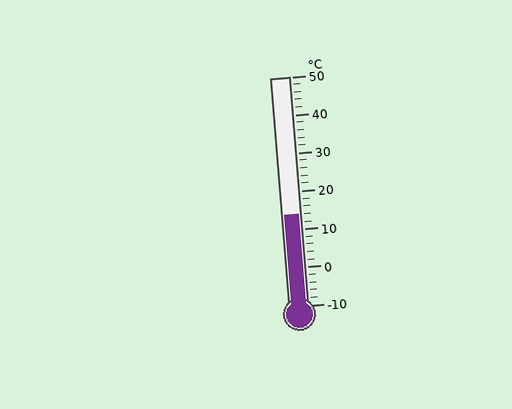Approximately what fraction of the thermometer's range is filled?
The thermometer is filled to approximately 40% of its range.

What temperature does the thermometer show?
The thermometer shows approximately 14°C.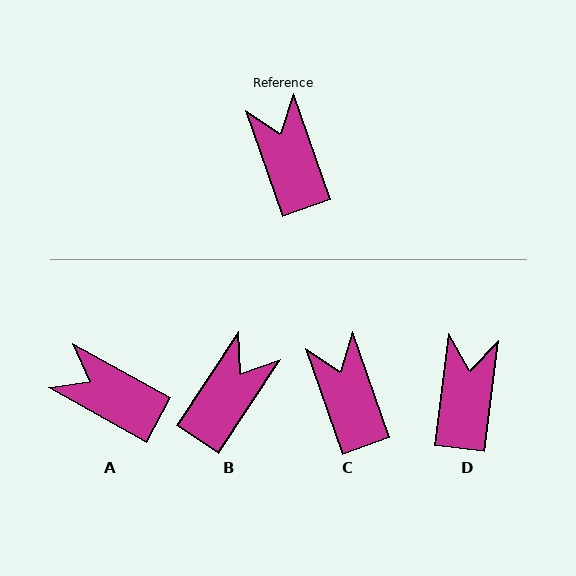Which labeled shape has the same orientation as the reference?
C.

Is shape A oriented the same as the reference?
No, it is off by about 42 degrees.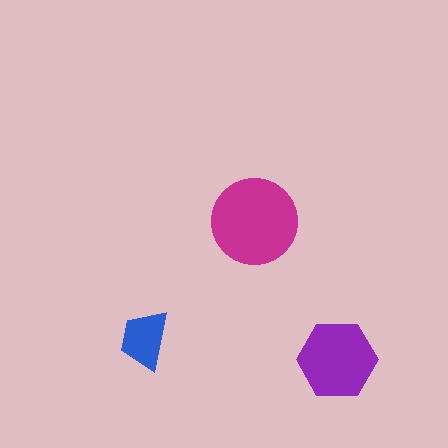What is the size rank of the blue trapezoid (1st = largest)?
3rd.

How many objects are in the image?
There are 3 objects in the image.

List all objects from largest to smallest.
The magenta circle, the purple hexagon, the blue trapezoid.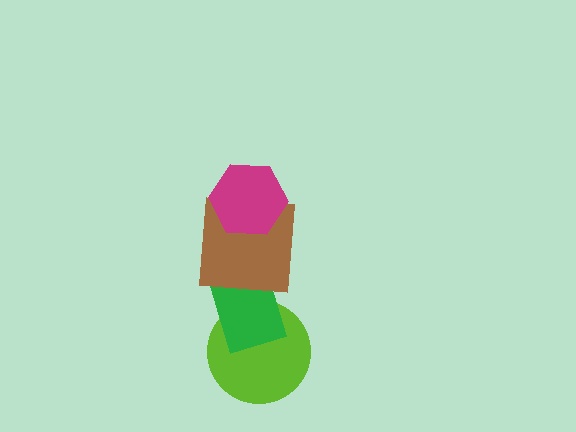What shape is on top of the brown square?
The magenta hexagon is on top of the brown square.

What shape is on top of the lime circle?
The green rectangle is on top of the lime circle.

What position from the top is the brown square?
The brown square is 2nd from the top.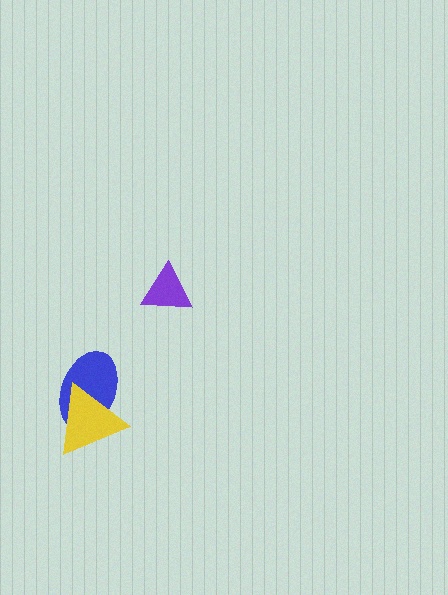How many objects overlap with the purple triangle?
0 objects overlap with the purple triangle.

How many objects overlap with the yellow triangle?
1 object overlaps with the yellow triangle.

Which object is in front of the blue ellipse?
The yellow triangle is in front of the blue ellipse.